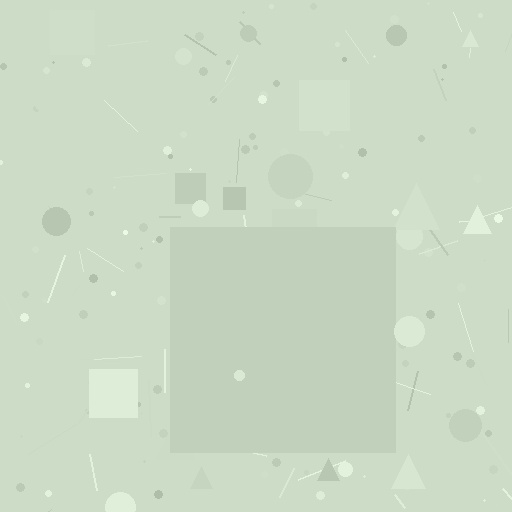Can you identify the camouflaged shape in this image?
The camouflaged shape is a square.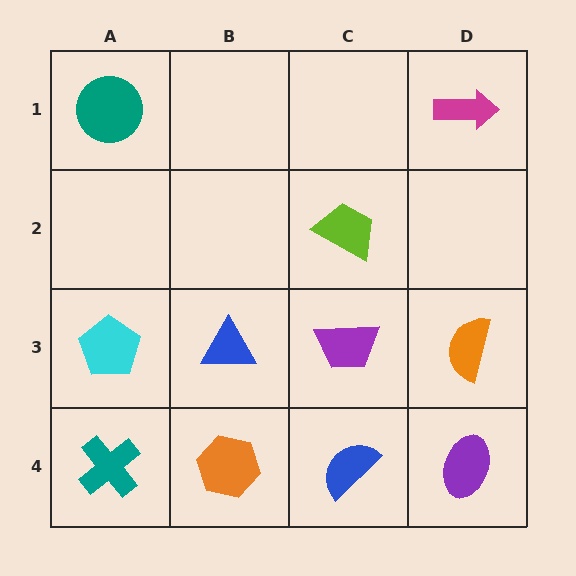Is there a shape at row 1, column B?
No, that cell is empty.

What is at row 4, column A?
A teal cross.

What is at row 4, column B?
An orange hexagon.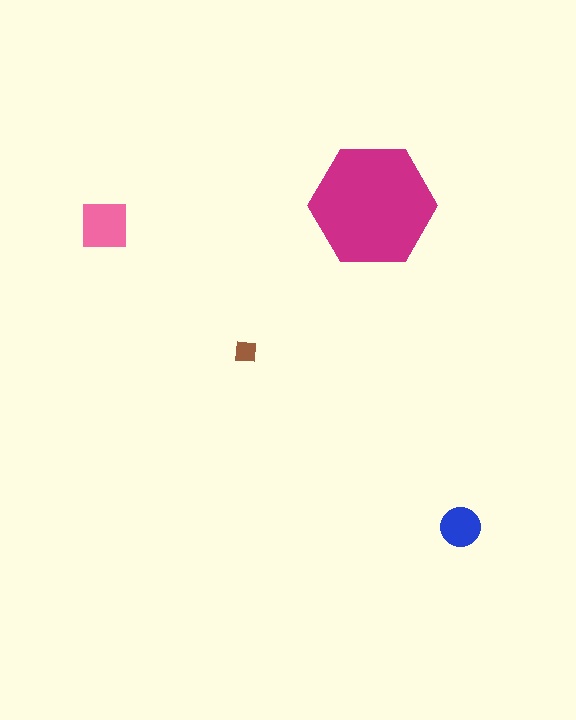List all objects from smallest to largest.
The brown square, the blue circle, the pink square, the magenta hexagon.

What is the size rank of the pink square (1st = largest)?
2nd.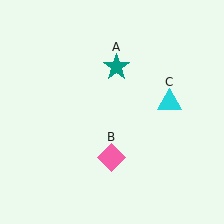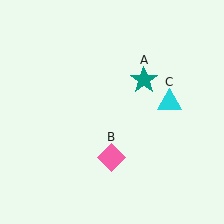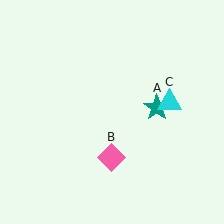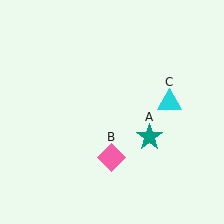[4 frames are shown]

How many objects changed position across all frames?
1 object changed position: teal star (object A).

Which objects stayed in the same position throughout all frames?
Pink diamond (object B) and cyan triangle (object C) remained stationary.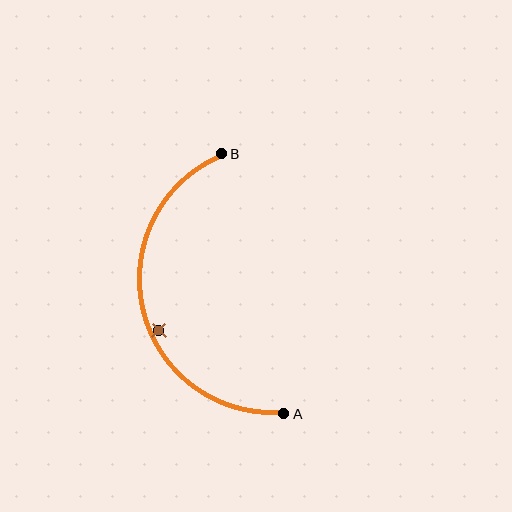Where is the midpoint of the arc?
The arc midpoint is the point on the curve farthest from the straight line joining A and B. It sits to the left of that line.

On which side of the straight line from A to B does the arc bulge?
The arc bulges to the left of the straight line connecting A and B.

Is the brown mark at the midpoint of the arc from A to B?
No — the brown mark does not lie on the arc at all. It sits slightly inside the curve.